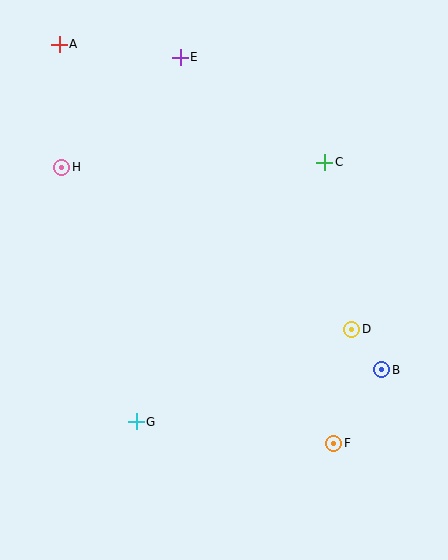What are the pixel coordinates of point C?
Point C is at (325, 163).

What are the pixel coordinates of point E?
Point E is at (180, 57).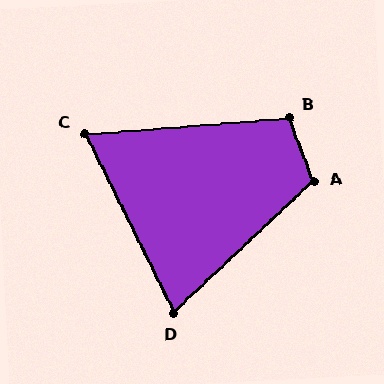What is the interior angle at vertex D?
Approximately 73 degrees (acute).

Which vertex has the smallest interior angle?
C, at approximately 68 degrees.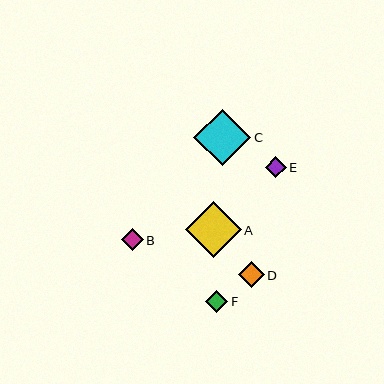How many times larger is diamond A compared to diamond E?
Diamond A is approximately 2.6 times the size of diamond E.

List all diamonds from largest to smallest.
From largest to smallest: C, A, D, F, B, E.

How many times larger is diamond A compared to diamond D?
Diamond A is approximately 2.2 times the size of diamond D.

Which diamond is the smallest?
Diamond E is the smallest with a size of approximately 21 pixels.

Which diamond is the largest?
Diamond C is the largest with a size of approximately 57 pixels.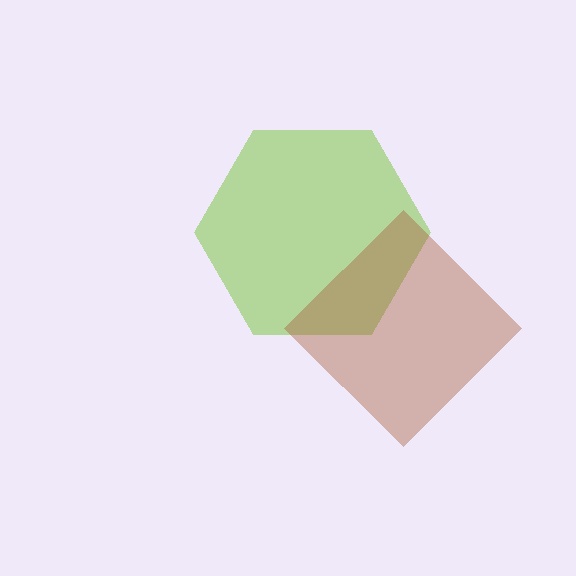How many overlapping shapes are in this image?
There are 2 overlapping shapes in the image.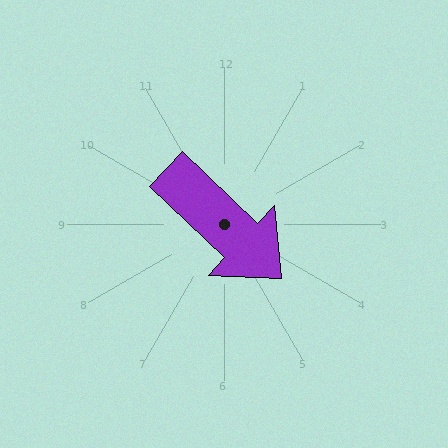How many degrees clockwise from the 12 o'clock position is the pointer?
Approximately 134 degrees.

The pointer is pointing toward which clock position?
Roughly 4 o'clock.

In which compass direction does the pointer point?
Southeast.